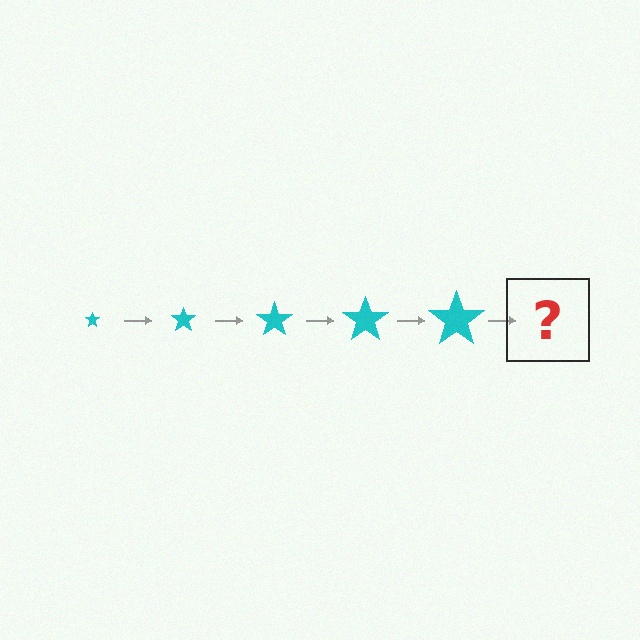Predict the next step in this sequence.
The next step is a cyan star, larger than the previous one.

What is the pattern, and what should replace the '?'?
The pattern is that the star gets progressively larger each step. The '?' should be a cyan star, larger than the previous one.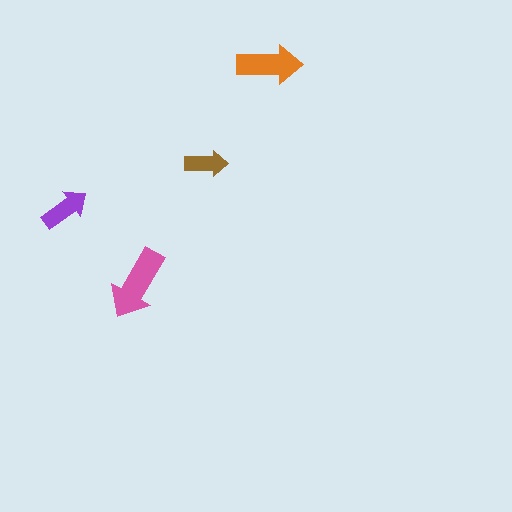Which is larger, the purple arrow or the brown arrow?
The purple one.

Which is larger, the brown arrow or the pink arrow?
The pink one.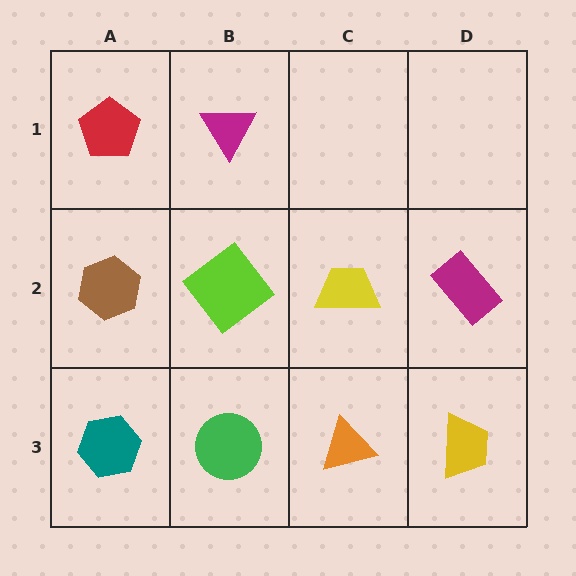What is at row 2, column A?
A brown hexagon.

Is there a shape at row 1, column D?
No, that cell is empty.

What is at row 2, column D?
A magenta rectangle.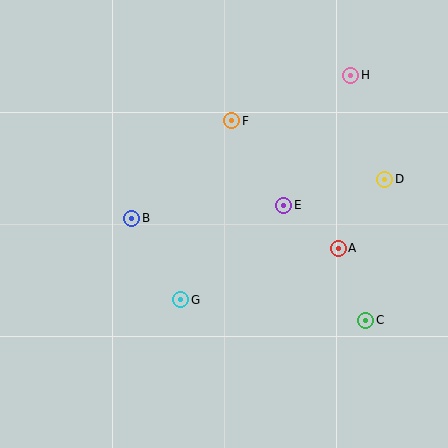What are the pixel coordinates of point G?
Point G is at (181, 300).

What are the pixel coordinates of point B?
Point B is at (132, 218).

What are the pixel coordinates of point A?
Point A is at (338, 248).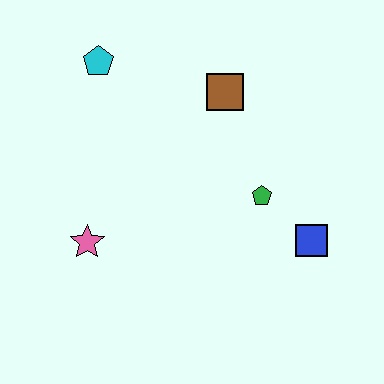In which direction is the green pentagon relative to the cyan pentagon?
The green pentagon is to the right of the cyan pentagon.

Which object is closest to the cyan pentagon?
The brown square is closest to the cyan pentagon.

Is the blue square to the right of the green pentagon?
Yes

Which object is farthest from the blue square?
The cyan pentagon is farthest from the blue square.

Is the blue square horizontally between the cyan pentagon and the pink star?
No